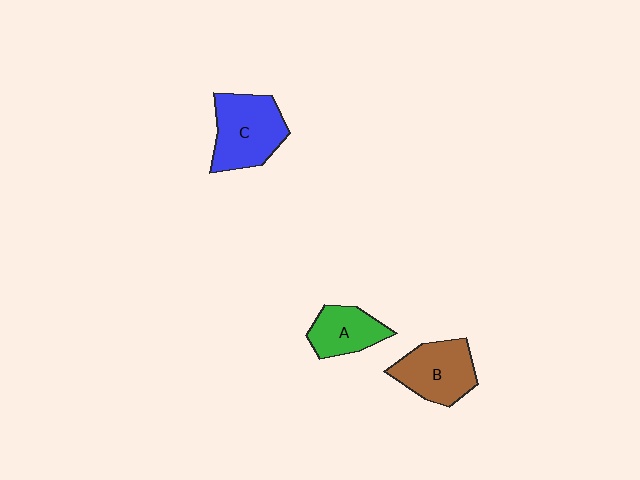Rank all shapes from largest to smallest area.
From largest to smallest: C (blue), B (brown), A (green).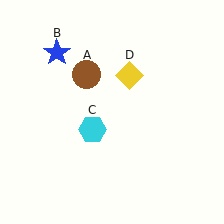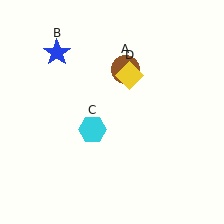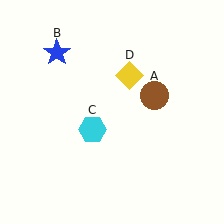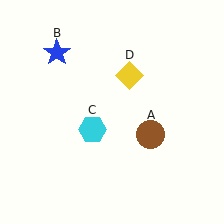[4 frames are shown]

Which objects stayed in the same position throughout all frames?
Blue star (object B) and cyan hexagon (object C) and yellow diamond (object D) remained stationary.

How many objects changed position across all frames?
1 object changed position: brown circle (object A).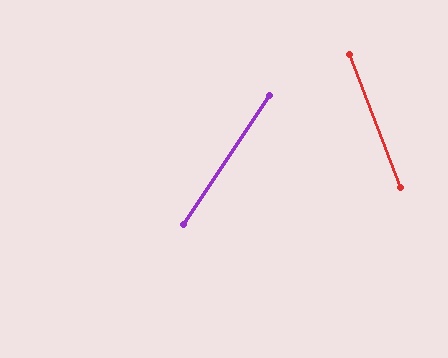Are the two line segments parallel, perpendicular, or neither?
Neither parallel nor perpendicular — they differ by about 55°.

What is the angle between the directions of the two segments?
Approximately 55 degrees.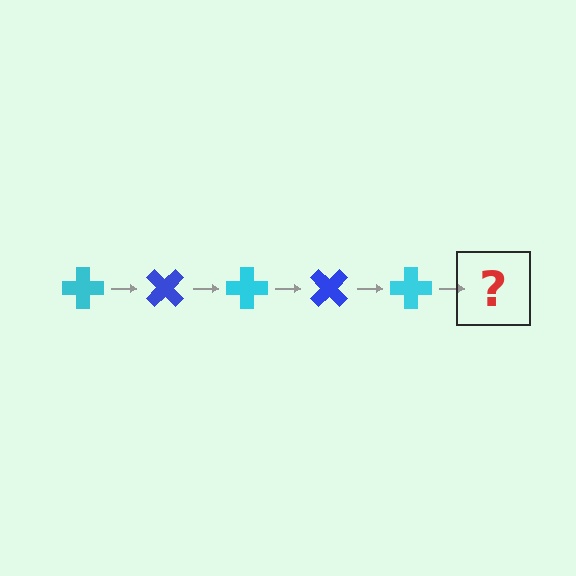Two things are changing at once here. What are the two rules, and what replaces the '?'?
The two rules are that it rotates 45 degrees each step and the color cycles through cyan and blue. The '?' should be a blue cross, rotated 225 degrees from the start.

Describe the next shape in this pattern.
It should be a blue cross, rotated 225 degrees from the start.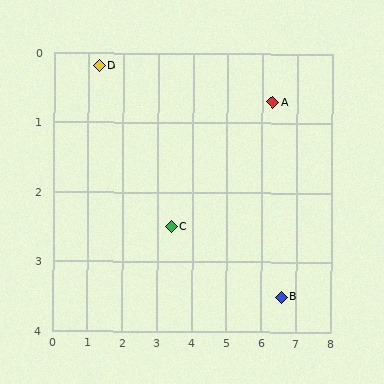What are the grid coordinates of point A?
Point A is at approximately (6.3, 0.7).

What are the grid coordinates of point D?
Point D is at approximately (1.3, 0.2).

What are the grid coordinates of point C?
Point C is at approximately (3.4, 2.5).